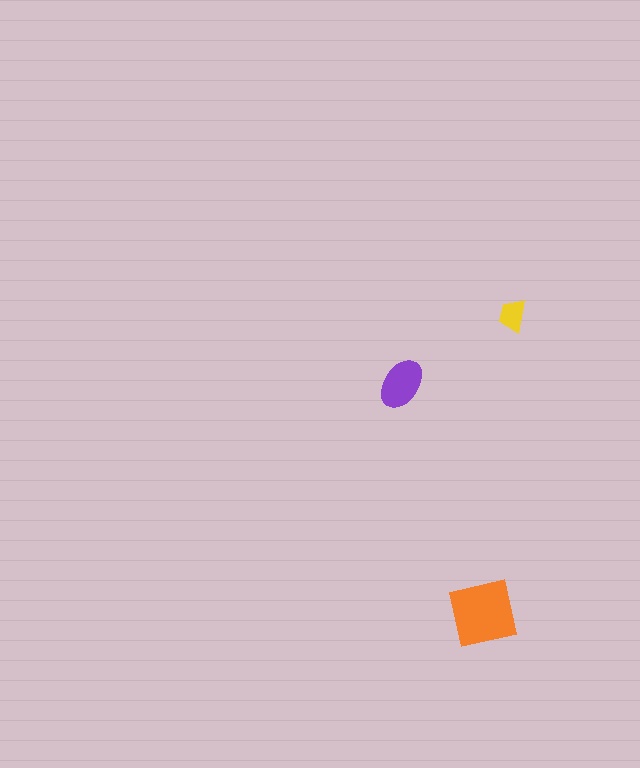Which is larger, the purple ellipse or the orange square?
The orange square.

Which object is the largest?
The orange square.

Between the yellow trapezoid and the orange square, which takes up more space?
The orange square.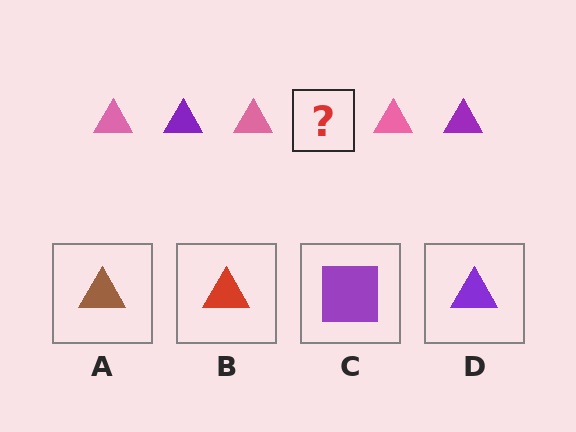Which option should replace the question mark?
Option D.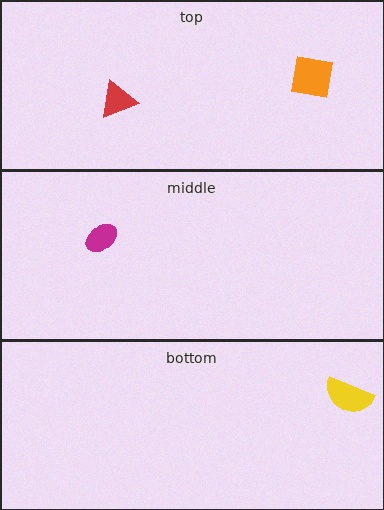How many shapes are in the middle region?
1.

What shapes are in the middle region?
The magenta ellipse.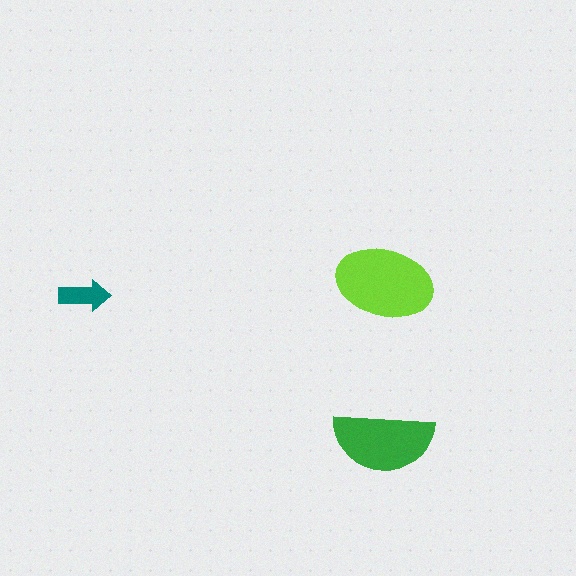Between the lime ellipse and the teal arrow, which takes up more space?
The lime ellipse.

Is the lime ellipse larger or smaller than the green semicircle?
Larger.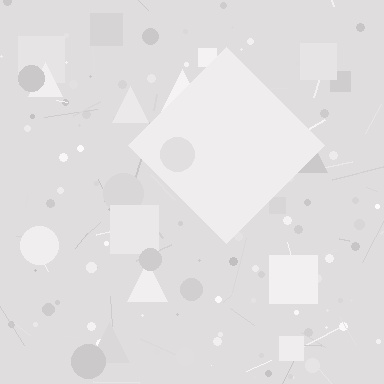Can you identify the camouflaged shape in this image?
The camouflaged shape is a diamond.